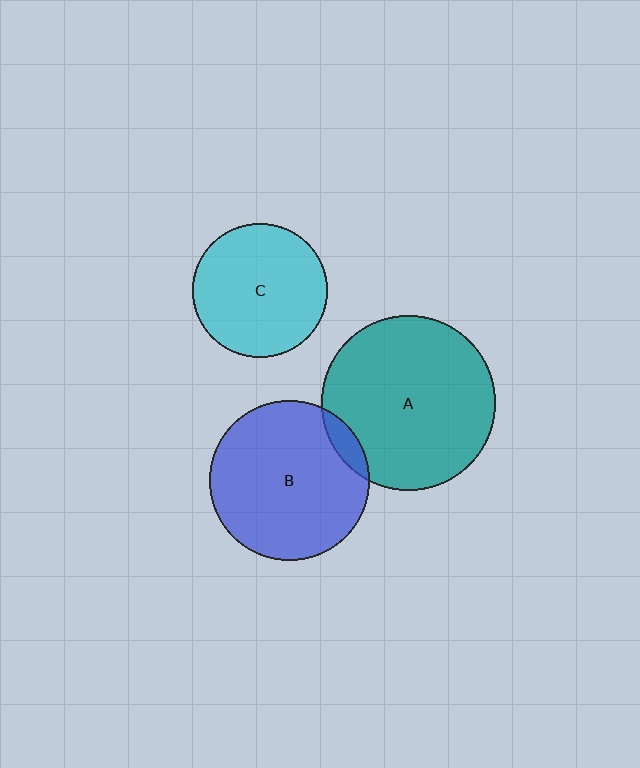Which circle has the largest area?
Circle A (teal).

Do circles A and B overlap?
Yes.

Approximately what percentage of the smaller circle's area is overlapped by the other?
Approximately 10%.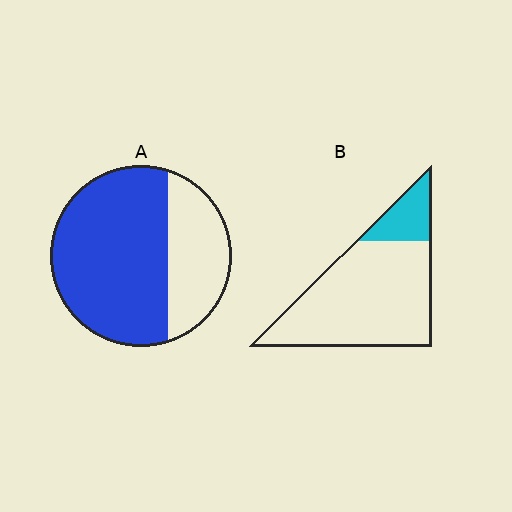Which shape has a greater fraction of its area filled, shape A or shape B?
Shape A.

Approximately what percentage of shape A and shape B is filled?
A is approximately 70% and B is approximately 15%.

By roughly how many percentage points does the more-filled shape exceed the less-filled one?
By roughly 50 percentage points (A over B).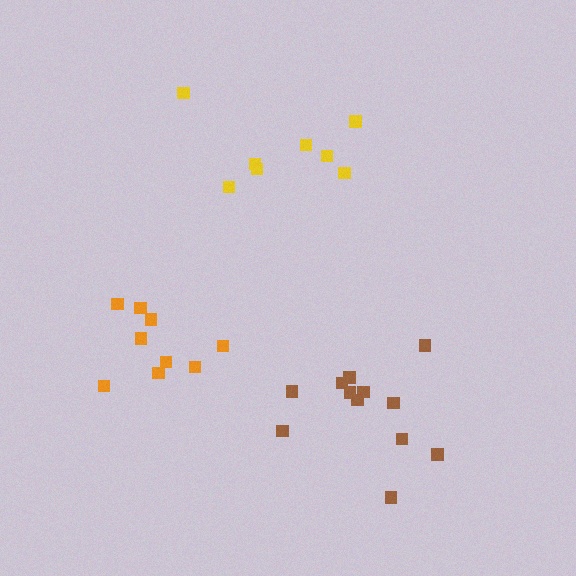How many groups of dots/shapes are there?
There are 3 groups.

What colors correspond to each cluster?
The clusters are colored: orange, yellow, brown.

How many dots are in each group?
Group 1: 9 dots, Group 2: 8 dots, Group 3: 12 dots (29 total).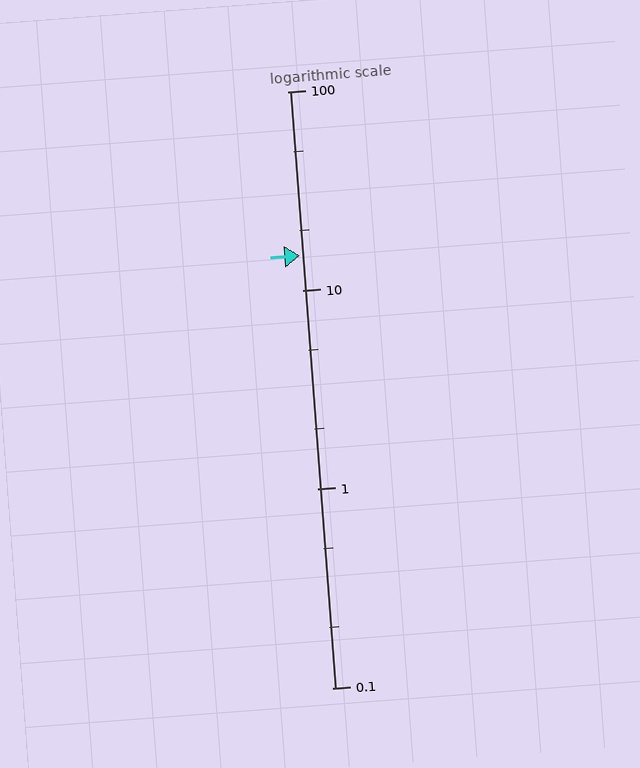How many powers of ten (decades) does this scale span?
The scale spans 3 decades, from 0.1 to 100.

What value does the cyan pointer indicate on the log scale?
The pointer indicates approximately 15.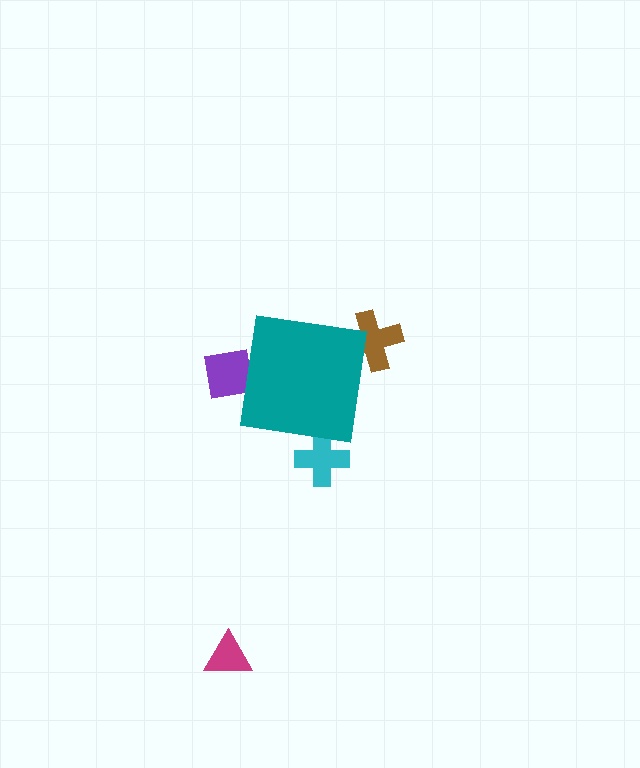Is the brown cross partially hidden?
Yes, the brown cross is partially hidden behind the teal square.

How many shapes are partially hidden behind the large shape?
3 shapes are partially hidden.